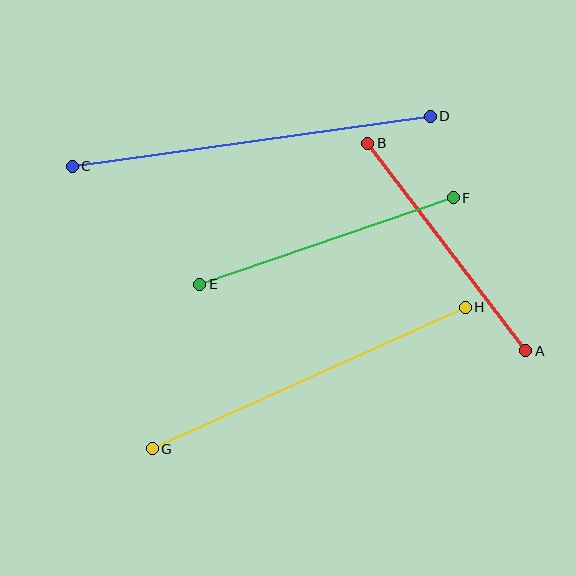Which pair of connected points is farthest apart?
Points C and D are farthest apart.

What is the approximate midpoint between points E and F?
The midpoint is at approximately (326, 241) pixels.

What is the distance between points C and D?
The distance is approximately 362 pixels.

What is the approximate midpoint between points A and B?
The midpoint is at approximately (447, 247) pixels.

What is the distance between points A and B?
The distance is approximately 261 pixels.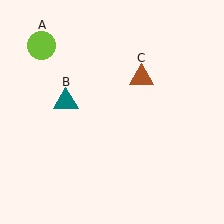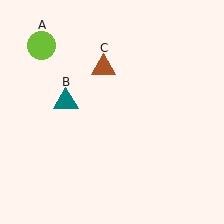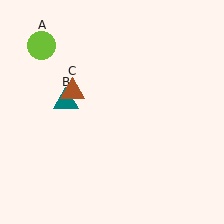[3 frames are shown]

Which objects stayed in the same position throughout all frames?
Lime circle (object A) and teal triangle (object B) remained stationary.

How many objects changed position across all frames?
1 object changed position: brown triangle (object C).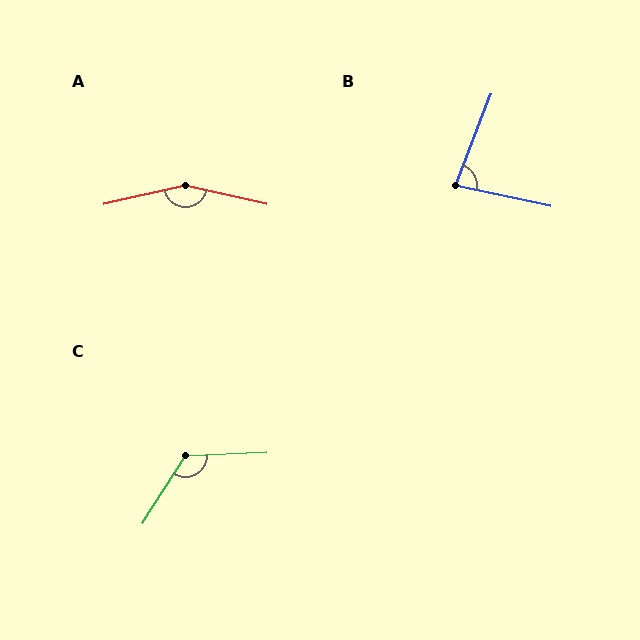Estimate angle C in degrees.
Approximately 125 degrees.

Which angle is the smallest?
B, at approximately 81 degrees.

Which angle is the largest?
A, at approximately 155 degrees.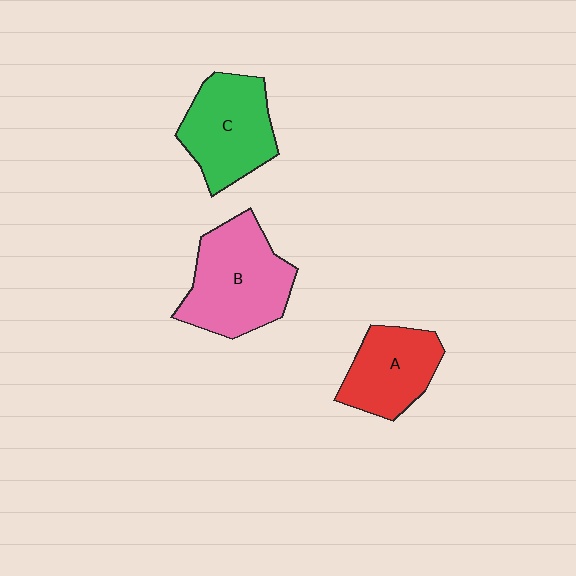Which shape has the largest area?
Shape B (pink).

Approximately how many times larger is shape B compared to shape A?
Approximately 1.4 times.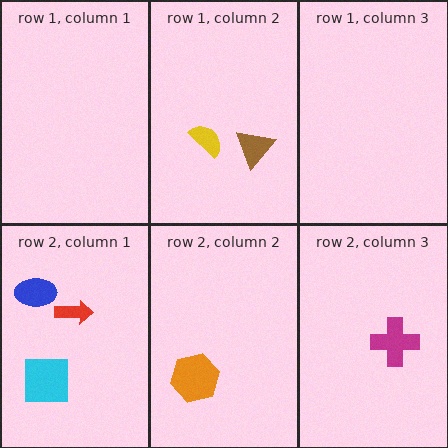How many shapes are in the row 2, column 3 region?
1.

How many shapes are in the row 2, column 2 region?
1.